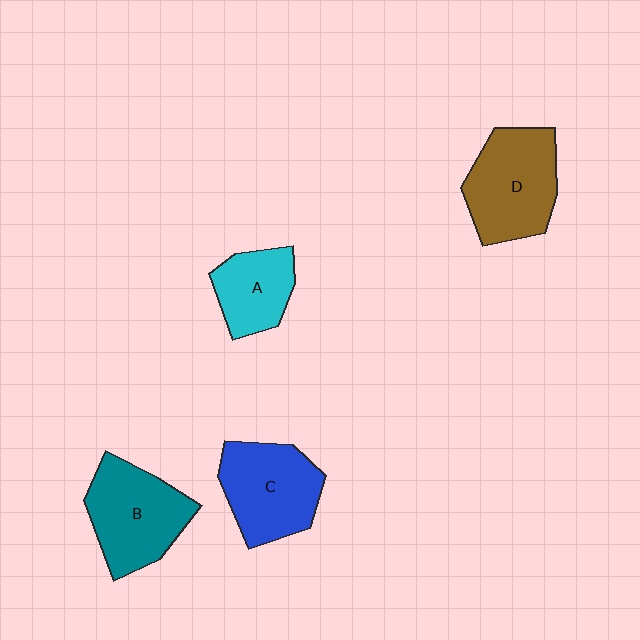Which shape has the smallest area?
Shape A (cyan).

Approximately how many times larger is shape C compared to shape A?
Approximately 1.5 times.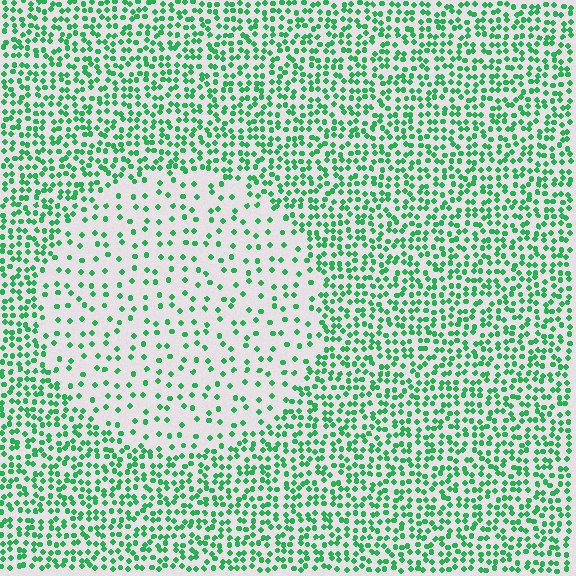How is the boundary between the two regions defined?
The boundary is defined by a change in element density (approximately 2.6x ratio). All elements are the same color, size, and shape.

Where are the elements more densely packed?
The elements are more densely packed outside the circle boundary.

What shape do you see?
I see a circle.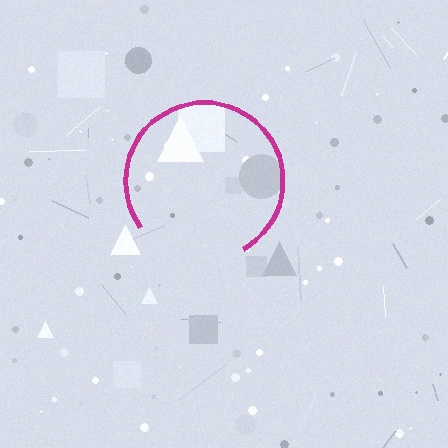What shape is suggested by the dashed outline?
The dashed outline suggests a circle.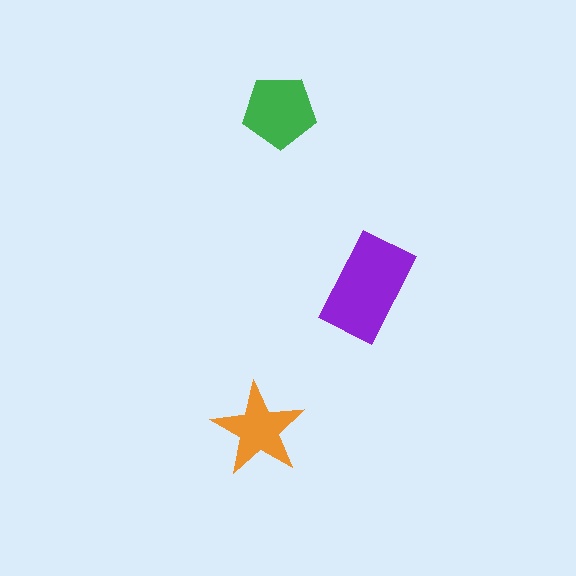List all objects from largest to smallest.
The purple rectangle, the green pentagon, the orange star.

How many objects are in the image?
There are 3 objects in the image.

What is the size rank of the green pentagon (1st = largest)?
2nd.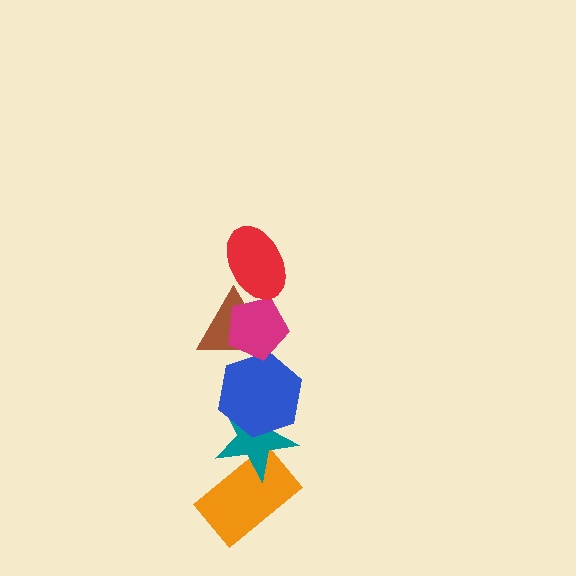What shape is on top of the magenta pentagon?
The red ellipse is on top of the magenta pentagon.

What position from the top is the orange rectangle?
The orange rectangle is 6th from the top.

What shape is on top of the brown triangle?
The magenta pentagon is on top of the brown triangle.